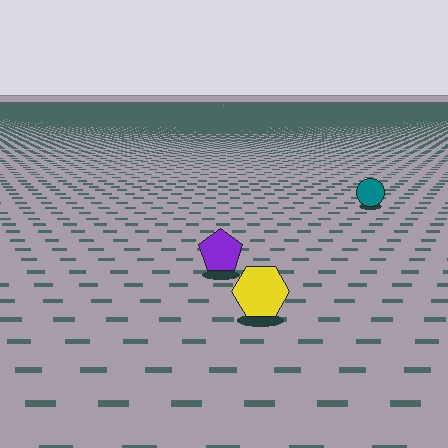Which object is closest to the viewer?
The yellow hexagon is closest. The texture marks near it are larger and more spread out.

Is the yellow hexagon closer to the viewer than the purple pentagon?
Yes. The yellow hexagon is closer — you can tell from the texture gradient: the ground texture is coarser near it.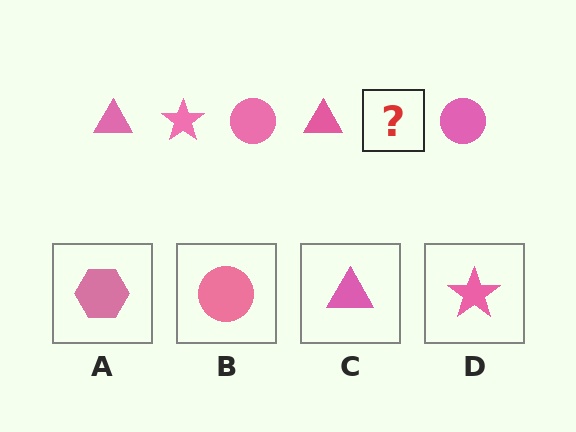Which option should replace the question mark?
Option D.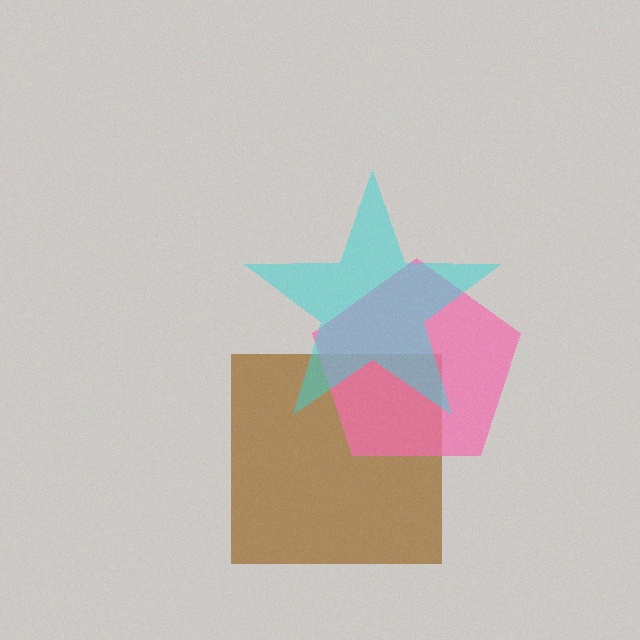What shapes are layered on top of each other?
The layered shapes are: a brown square, a pink pentagon, a cyan star.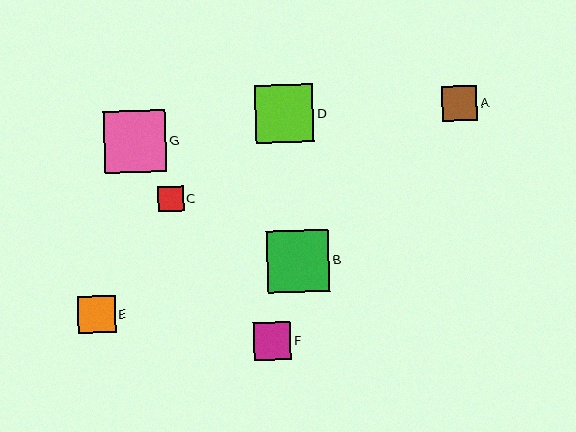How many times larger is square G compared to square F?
Square G is approximately 1.6 times the size of square F.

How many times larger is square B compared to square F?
Square B is approximately 1.7 times the size of square F.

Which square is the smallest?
Square C is the smallest with a size of approximately 26 pixels.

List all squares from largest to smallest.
From largest to smallest: B, G, D, E, F, A, C.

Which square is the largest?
Square B is the largest with a size of approximately 62 pixels.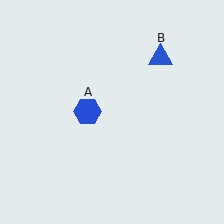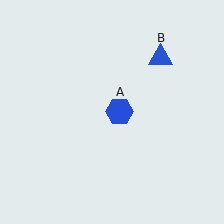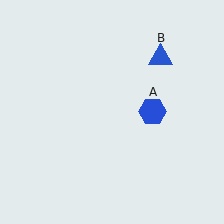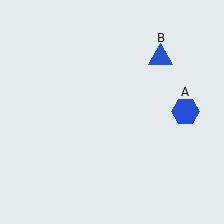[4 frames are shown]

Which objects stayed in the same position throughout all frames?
Blue triangle (object B) remained stationary.